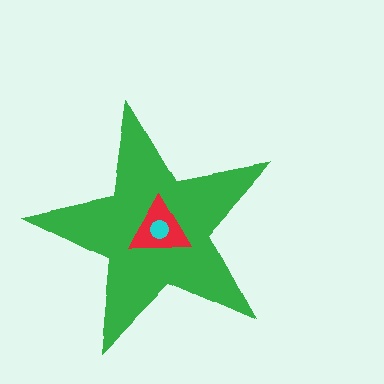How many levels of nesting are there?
3.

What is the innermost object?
The cyan circle.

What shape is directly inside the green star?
The red triangle.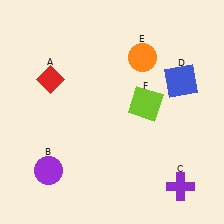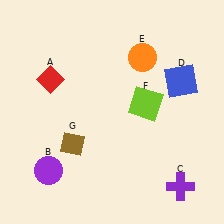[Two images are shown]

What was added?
A brown diamond (G) was added in Image 2.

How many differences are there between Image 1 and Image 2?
There is 1 difference between the two images.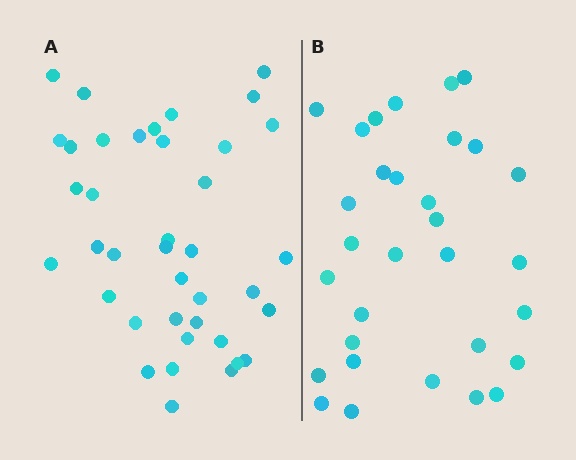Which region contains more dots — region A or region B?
Region A (the left region) has more dots.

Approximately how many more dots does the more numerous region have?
Region A has roughly 8 or so more dots than region B.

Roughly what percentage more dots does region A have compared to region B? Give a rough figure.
About 25% more.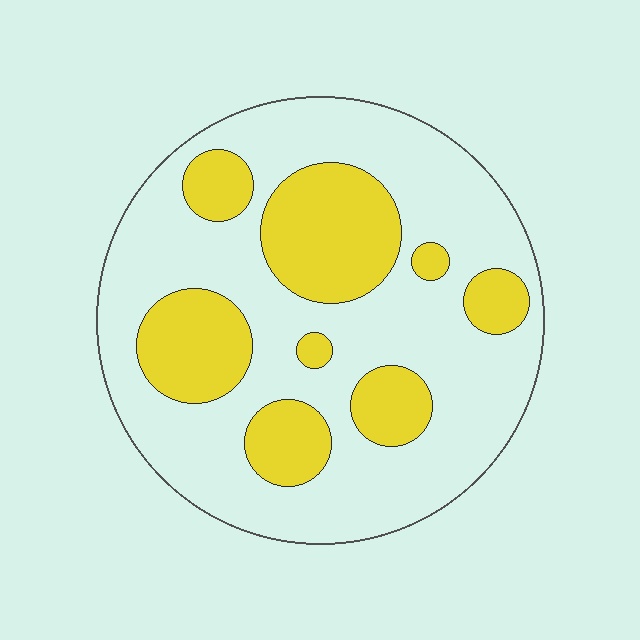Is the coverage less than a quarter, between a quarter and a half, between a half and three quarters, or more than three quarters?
Between a quarter and a half.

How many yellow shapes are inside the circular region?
8.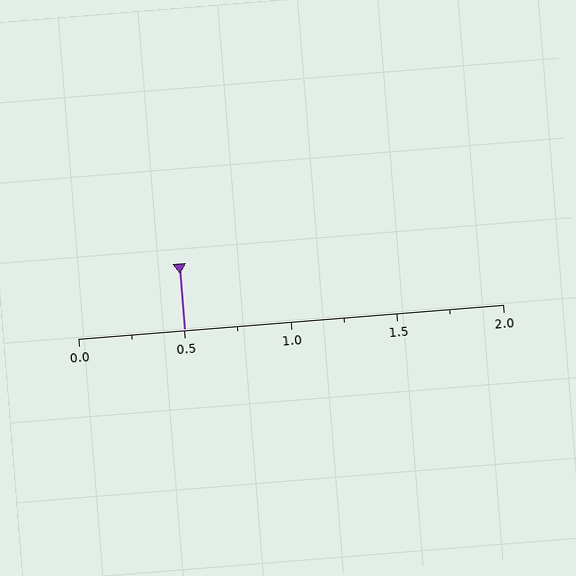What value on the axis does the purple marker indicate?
The marker indicates approximately 0.5.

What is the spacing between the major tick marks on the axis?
The major ticks are spaced 0.5 apart.